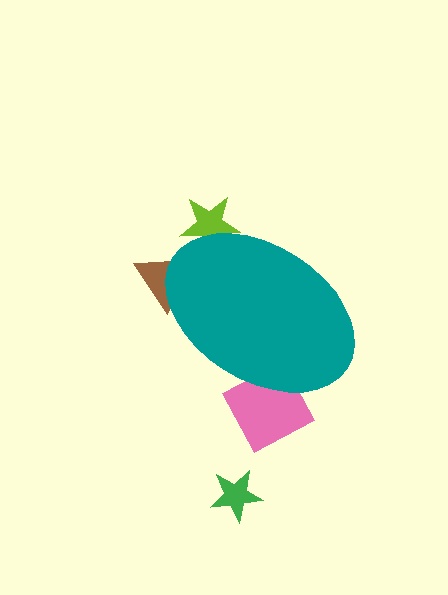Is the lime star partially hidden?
Yes, the lime star is partially hidden behind the teal ellipse.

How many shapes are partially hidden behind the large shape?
3 shapes are partially hidden.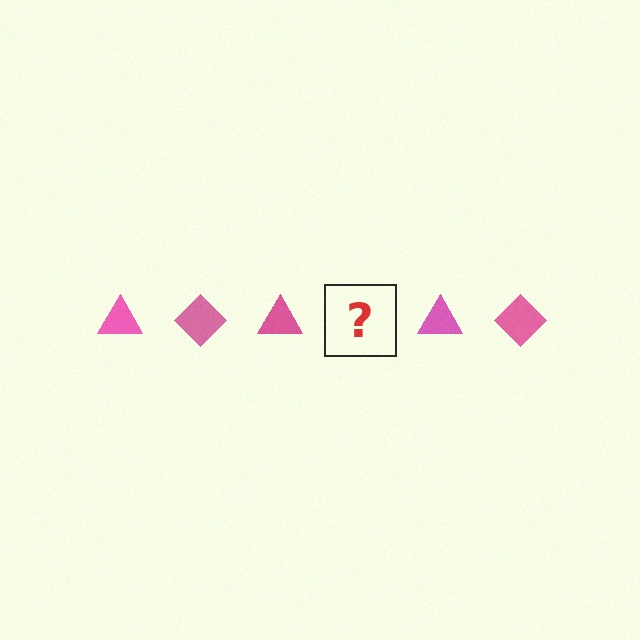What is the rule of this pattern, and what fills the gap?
The rule is that the pattern cycles through triangle, diamond shapes in pink. The gap should be filled with a pink diamond.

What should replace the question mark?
The question mark should be replaced with a pink diamond.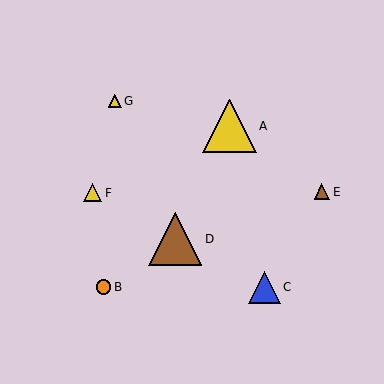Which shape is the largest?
The yellow triangle (labeled A) is the largest.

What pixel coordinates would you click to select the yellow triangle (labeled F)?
Click at (92, 193) to select the yellow triangle F.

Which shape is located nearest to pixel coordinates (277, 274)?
The blue triangle (labeled C) at (264, 287) is nearest to that location.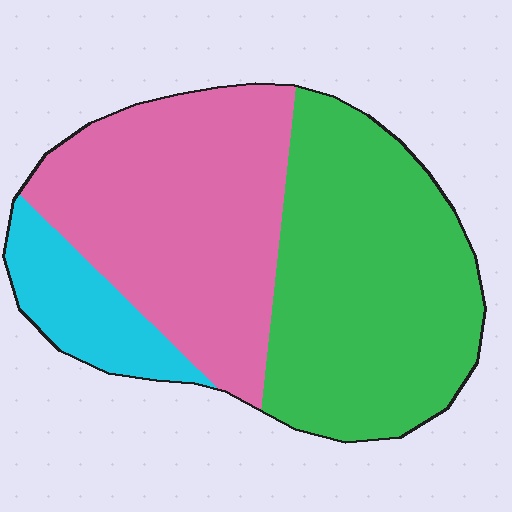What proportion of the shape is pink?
Pink covers 42% of the shape.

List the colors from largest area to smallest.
From largest to smallest: green, pink, cyan.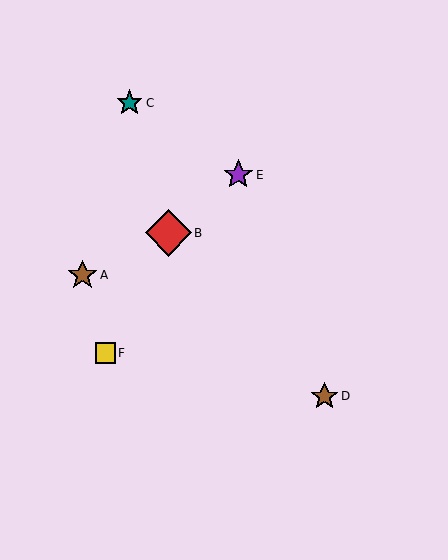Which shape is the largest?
The red diamond (labeled B) is the largest.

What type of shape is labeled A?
Shape A is a brown star.